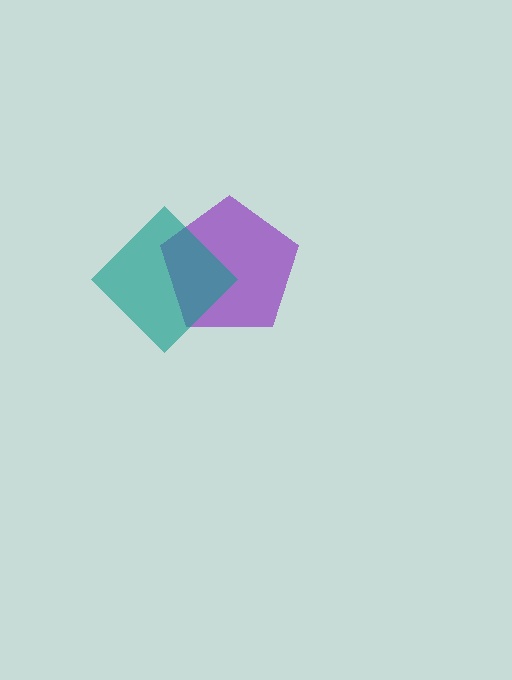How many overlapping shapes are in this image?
There are 2 overlapping shapes in the image.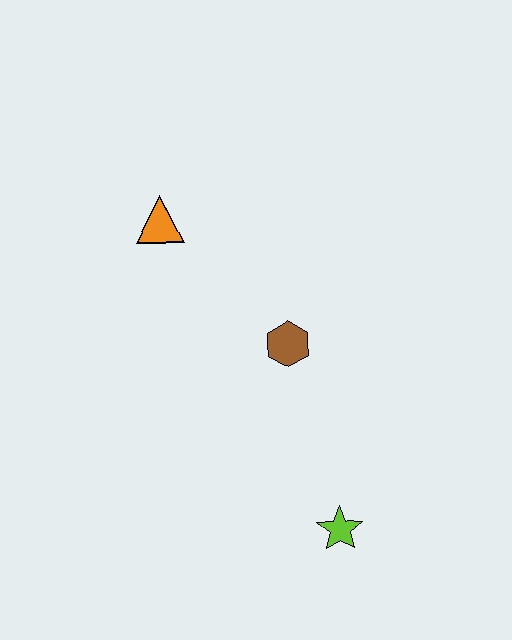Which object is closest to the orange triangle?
The brown hexagon is closest to the orange triangle.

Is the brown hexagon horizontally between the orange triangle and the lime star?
Yes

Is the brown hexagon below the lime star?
No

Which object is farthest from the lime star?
The orange triangle is farthest from the lime star.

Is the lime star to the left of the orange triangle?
No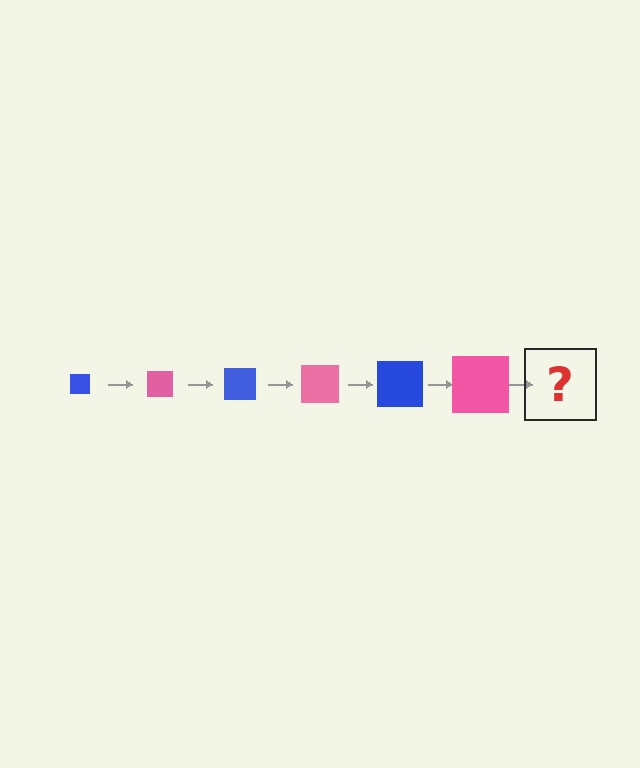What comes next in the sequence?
The next element should be a blue square, larger than the previous one.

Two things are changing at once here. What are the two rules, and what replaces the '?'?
The two rules are that the square grows larger each step and the color cycles through blue and pink. The '?' should be a blue square, larger than the previous one.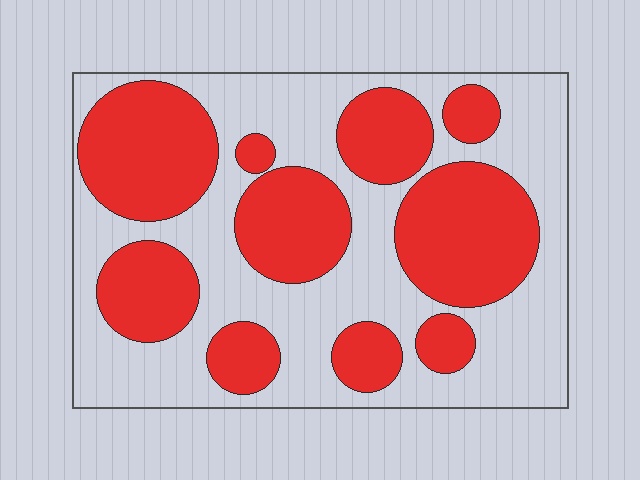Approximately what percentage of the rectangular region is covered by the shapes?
Approximately 45%.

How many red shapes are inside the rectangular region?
10.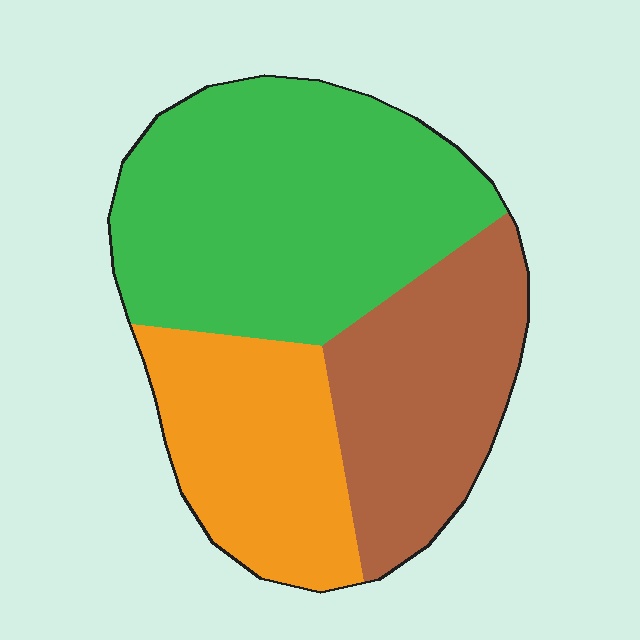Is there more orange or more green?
Green.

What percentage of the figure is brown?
Brown takes up about one quarter (1/4) of the figure.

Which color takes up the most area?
Green, at roughly 45%.